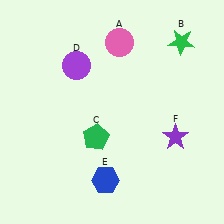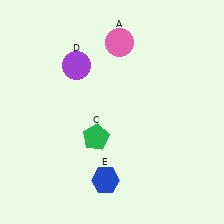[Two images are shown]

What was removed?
The green star (B), the purple star (F) were removed in Image 2.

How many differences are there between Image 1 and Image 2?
There are 2 differences between the two images.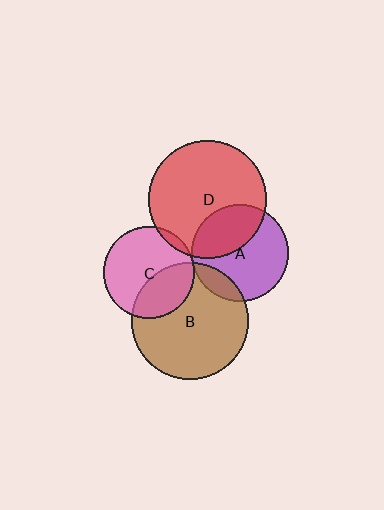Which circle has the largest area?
Circle D (red).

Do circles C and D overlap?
Yes.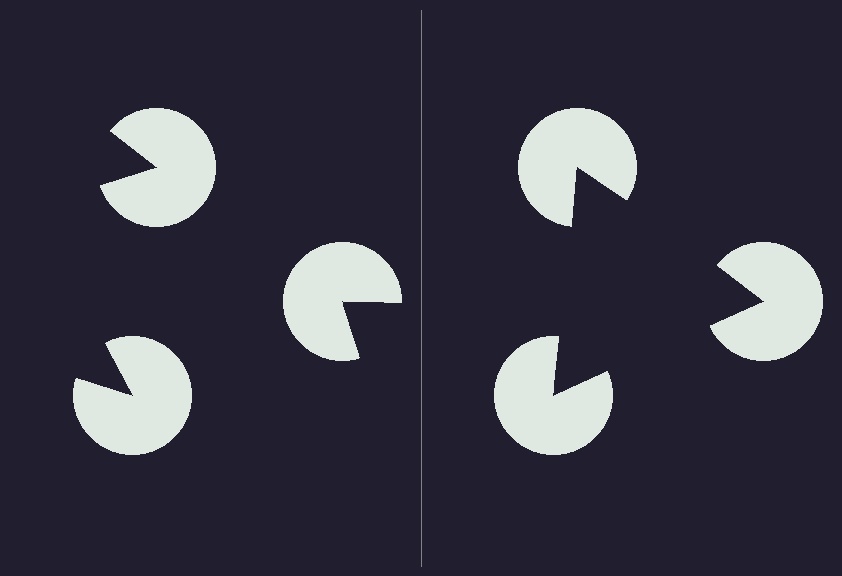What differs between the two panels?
The pac-man discs are positioned identically on both sides; only the wedge orientations differ. On the right they align to a triangle; on the left they are misaligned.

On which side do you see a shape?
An illusory triangle appears on the right side. On the left side the wedge cuts are rotated, so no coherent shape forms.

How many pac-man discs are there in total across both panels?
6 — 3 on each side.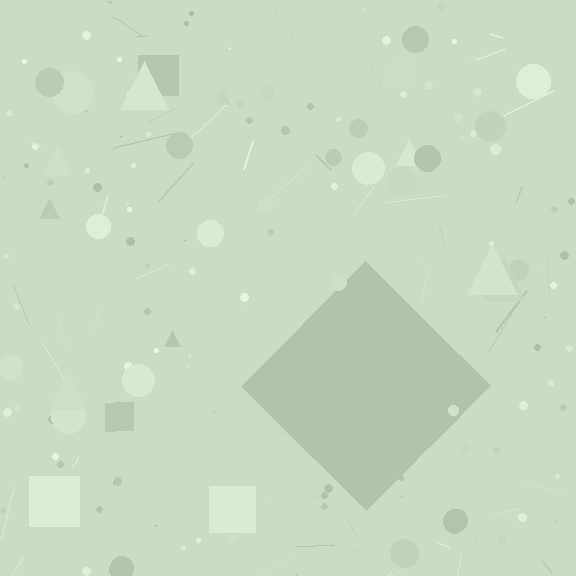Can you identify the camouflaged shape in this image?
The camouflaged shape is a diamond.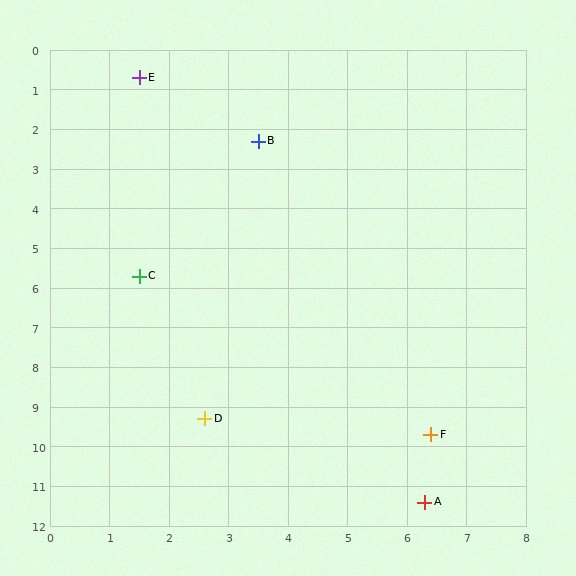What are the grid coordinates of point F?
Point F is at approximately (6.4, 9.7).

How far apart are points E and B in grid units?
Points E and B are about 2.6 grid units apart.